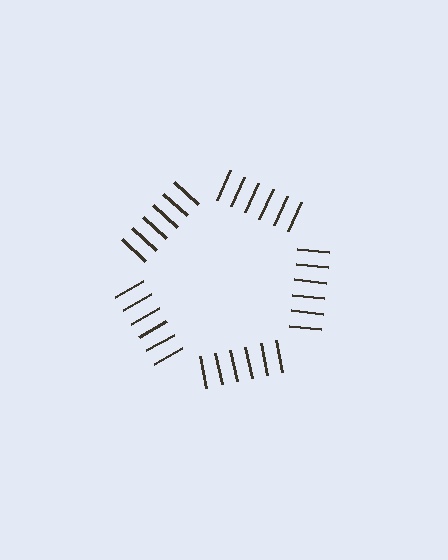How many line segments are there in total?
30 — 6 along each of the 5 edges.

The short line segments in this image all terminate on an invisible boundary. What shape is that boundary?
An illusory pentagon — the line segments terminate on its edges but no continuous stroke is drawn.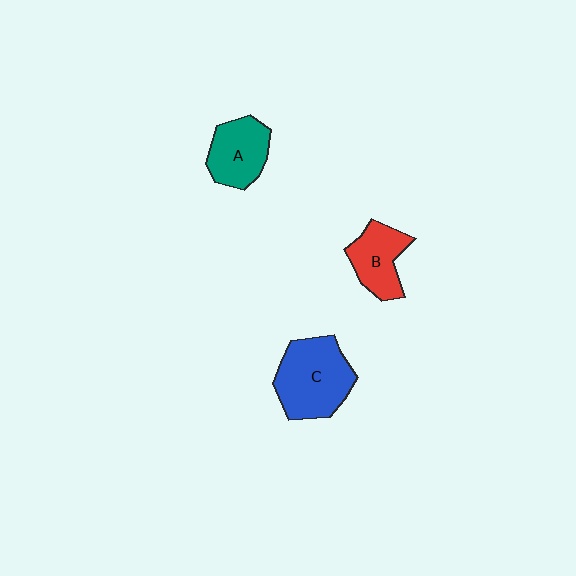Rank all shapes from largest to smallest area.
From largest to smallest: C (blue), A (teal), B (red).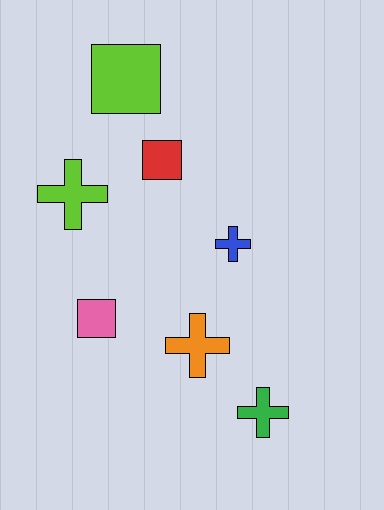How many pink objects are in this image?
There is 1 pink object.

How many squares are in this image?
There are 3 squares.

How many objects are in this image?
There are 7 objects.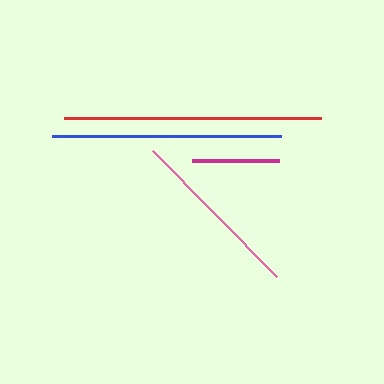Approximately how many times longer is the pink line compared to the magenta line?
The pink line is approximately 2.0 times the length of the magenta line.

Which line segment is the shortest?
The magenta line is the shortest at approximately 87 pixels.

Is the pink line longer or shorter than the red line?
The red line is longer than the pink line.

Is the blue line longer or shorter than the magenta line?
The blue line is longer than the magenta line.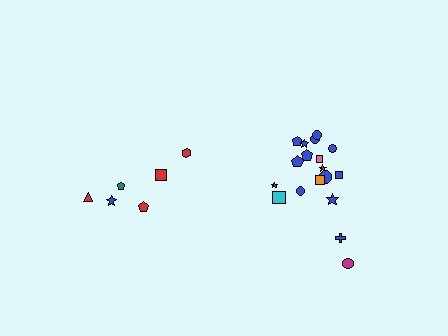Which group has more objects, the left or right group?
The right group.